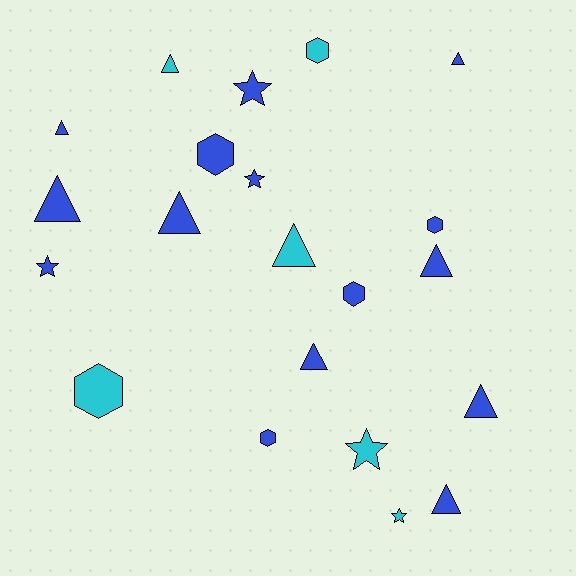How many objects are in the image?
There are 21 objects.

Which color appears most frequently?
Blue, with 15 objects.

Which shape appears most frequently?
Triangle, with 10 objects.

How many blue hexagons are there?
There are 4 blue hexagons.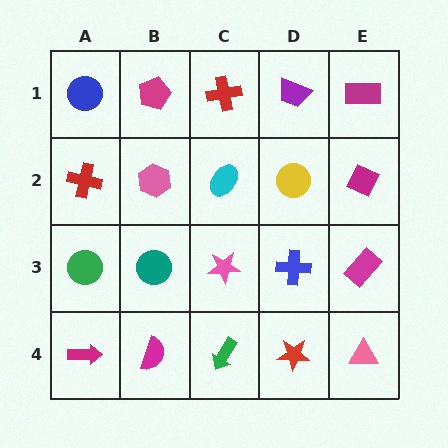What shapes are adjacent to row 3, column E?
A magenta diamond (row 2, column E), a pink triangle (row 4, column E), a blue cross (row 3, column D).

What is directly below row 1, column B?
A pink hexagon.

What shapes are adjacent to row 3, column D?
A yellow circle (row 2, column D), a red star (row 4, column D), a pink star (row 3, column C), a magenta rectangle (row 3, column E).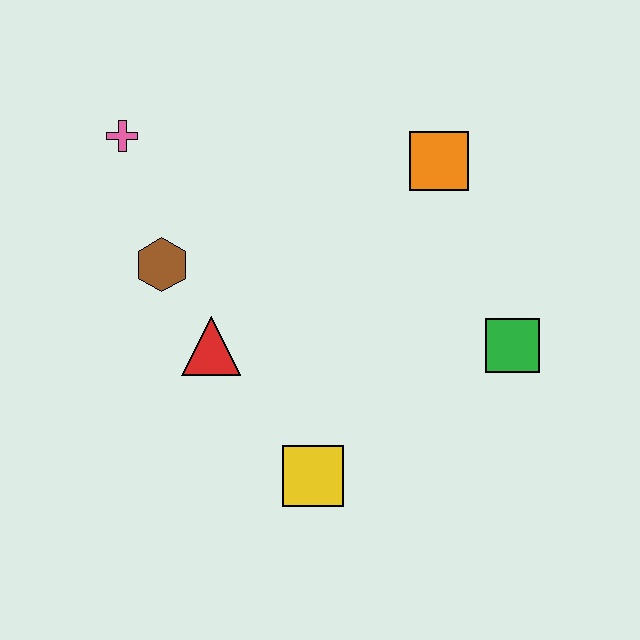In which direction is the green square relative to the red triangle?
The green square is to the right of the red triangle.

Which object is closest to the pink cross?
The brown hexagon is closest to the pink cross.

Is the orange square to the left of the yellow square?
No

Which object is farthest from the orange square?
The yellow square is farthest from the orange square.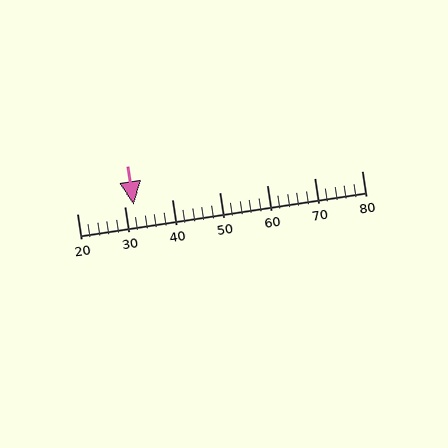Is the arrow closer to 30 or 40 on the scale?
The arrow is closer to 30.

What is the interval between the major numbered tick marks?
The major tick marks are spaced 10 units apart.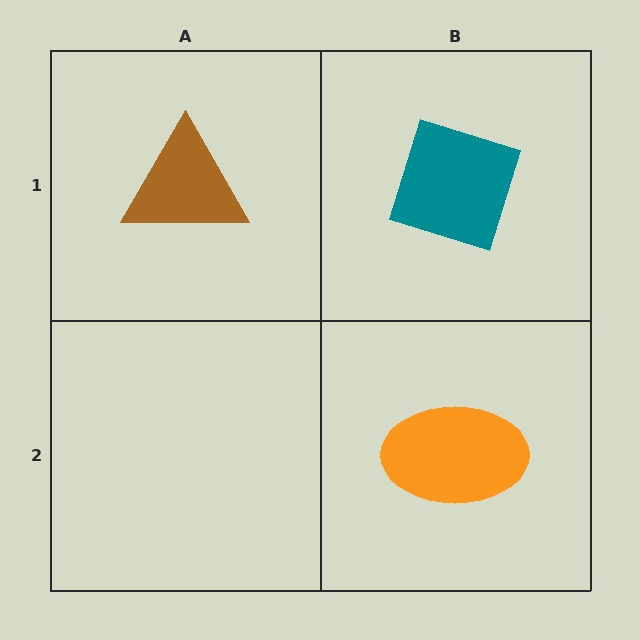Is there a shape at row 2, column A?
No, that cell is empty.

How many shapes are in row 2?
1 shape.